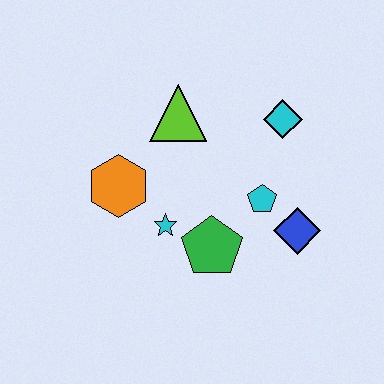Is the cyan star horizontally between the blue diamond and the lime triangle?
No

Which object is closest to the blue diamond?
The cyan pentagon is closest to the blue diamond.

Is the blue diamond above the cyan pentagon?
No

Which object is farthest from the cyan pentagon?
The orange hexagon is farthest from the cyan pentagon.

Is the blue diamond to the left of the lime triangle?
No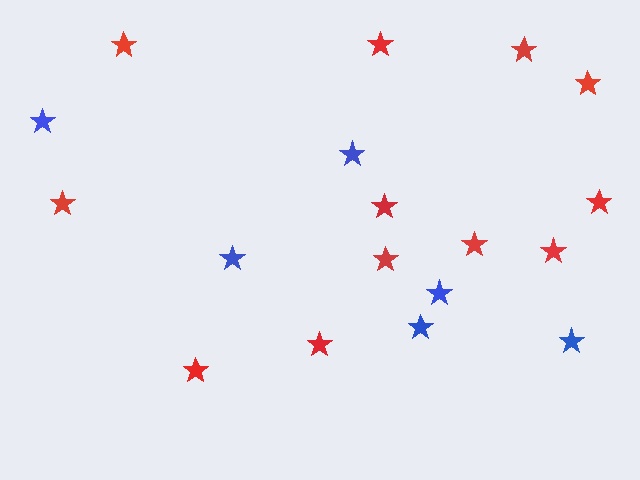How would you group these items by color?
There are 2 groups: one group of red stars (12) and one group of blue stars (6).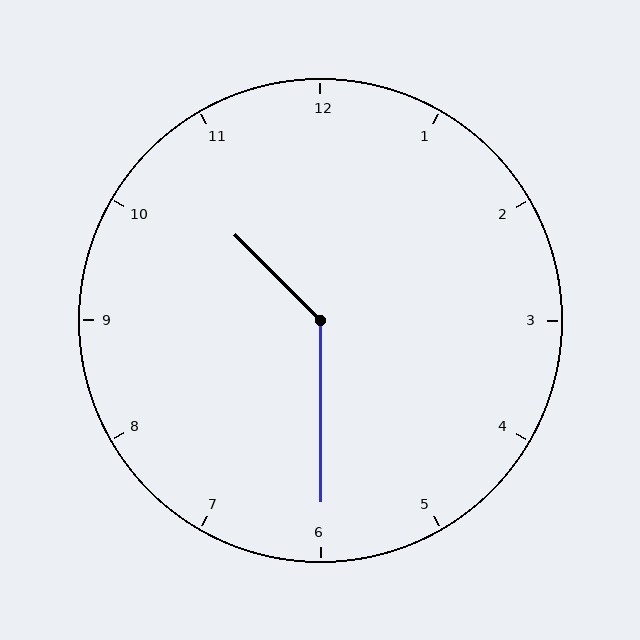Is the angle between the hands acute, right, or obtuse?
It is obtuse.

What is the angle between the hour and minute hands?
Approximately 135 degrees.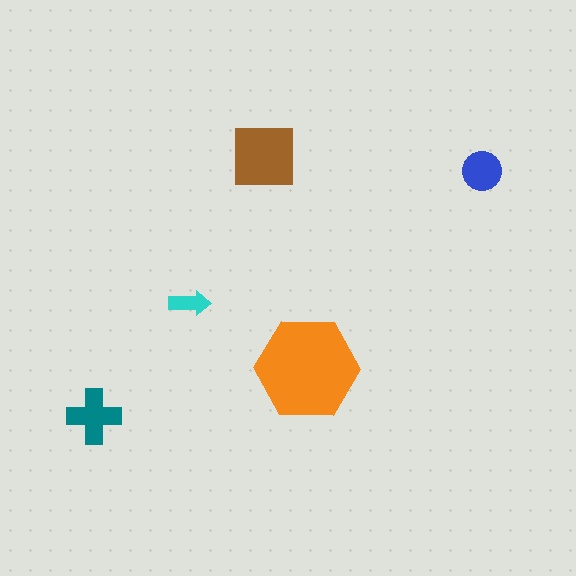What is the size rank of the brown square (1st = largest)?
2nd.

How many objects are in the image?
There are 5 objects in the image.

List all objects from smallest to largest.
The cyan arrow, the blue circle, the teal cross, the brown square, the orange hexagon.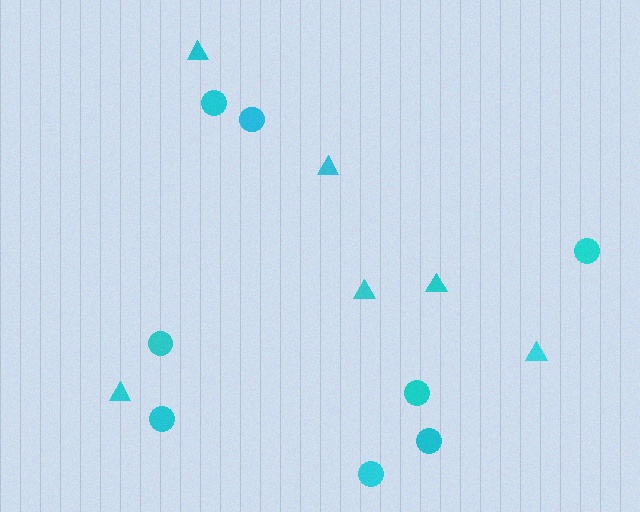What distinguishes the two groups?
There are 2 groups: one group of circles (8) and one group of triangles (6).